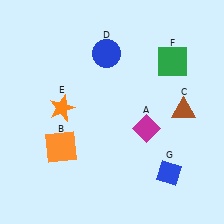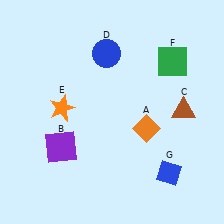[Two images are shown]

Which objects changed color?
A changed from magenta to orange. B changed from orange to purple.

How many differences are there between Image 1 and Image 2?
There are 2 differences between the two images.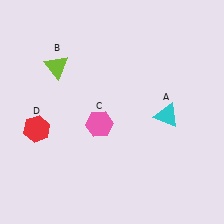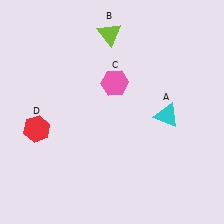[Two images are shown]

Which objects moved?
The objects that moved are: the lime triangle (B), the pink hexagon (C).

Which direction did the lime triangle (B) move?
The lime triangle (B) moved right.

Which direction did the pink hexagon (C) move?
The pink hexagon (C) moved up.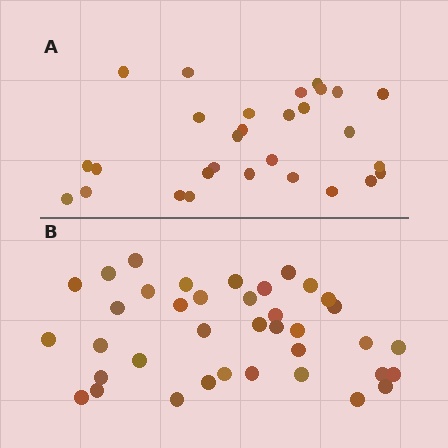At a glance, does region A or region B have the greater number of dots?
Region B (the bottom region) has more dots.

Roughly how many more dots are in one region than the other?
Region B has roughly 8 or so more dots than region A.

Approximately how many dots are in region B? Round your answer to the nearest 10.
About 40 dots. (The exact count is 38, which rounds to 40.)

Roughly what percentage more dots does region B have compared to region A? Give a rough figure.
About 30% more.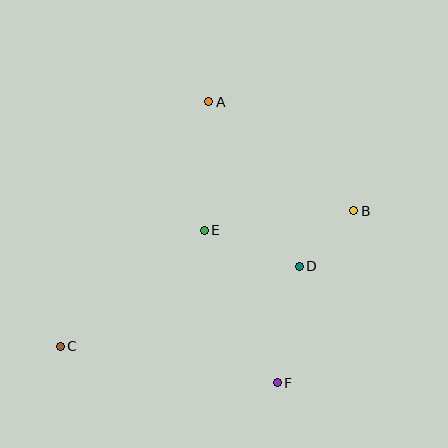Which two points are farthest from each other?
Points B and C are farthest from each other.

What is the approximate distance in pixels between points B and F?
The distance between B and F is approximately 188 pixels.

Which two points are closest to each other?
Points B and D are closest to each other.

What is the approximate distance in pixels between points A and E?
The distance between A and E is approximately 128 pixels.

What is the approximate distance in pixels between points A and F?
The distance between A and F is approximately 289 pixels.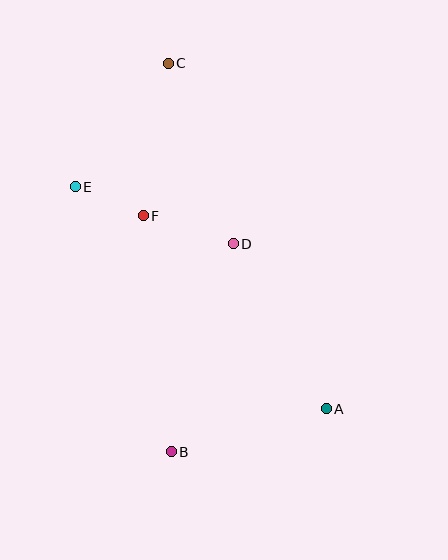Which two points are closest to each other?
Points E and F are closest to each other.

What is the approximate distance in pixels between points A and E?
The distance between A and E is approximately 335 pixels.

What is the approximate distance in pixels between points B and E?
The distance between B and E is approximately 282 pixels.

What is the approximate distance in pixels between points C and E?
The distance between C and E is approximately 155 pixels.